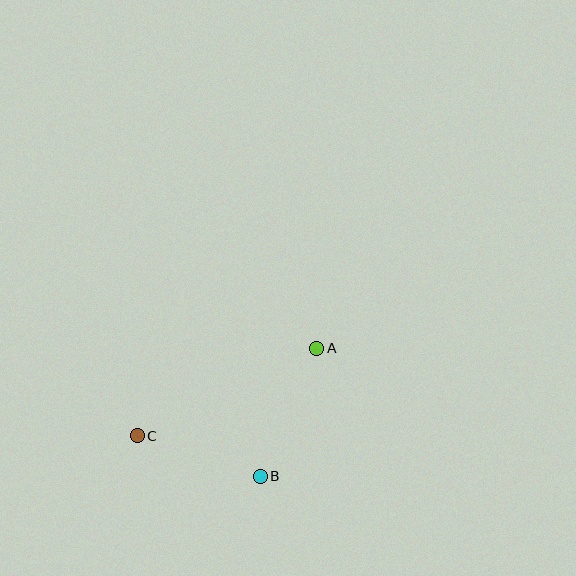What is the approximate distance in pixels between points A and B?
The distance between A and B is approximately 140 pixels.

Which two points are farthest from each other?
Points A and C are farthest from each other.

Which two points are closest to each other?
Points B and C are closest to each other.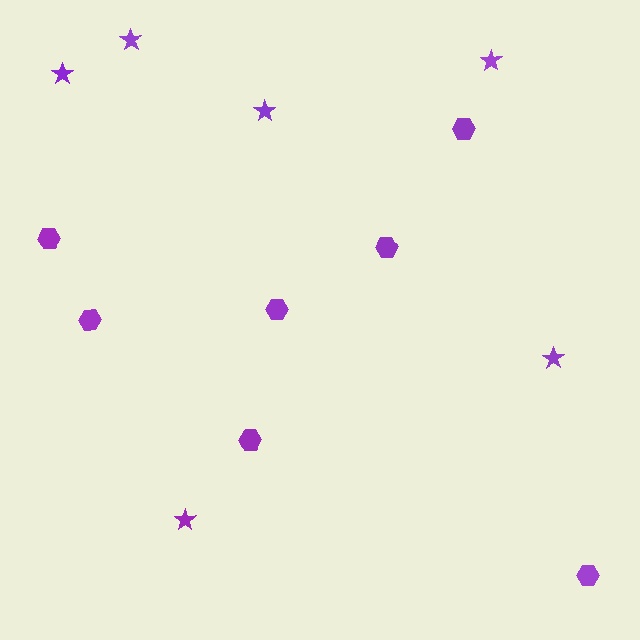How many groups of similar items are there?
There are 2 groups: one group of hexagons (7) and one group of stars (6).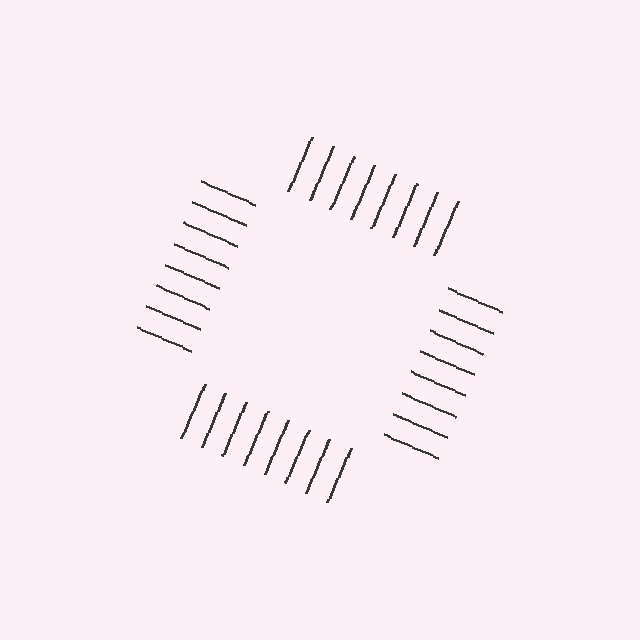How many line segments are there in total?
32 — 8 along each of the 4 edges.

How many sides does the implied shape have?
4 sides — the line-ends trace a square.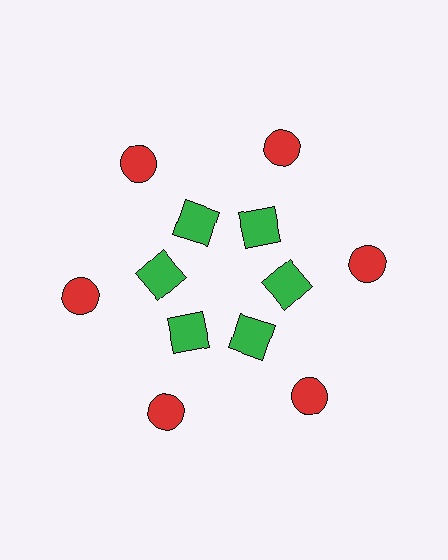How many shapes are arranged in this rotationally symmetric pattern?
There are 12 shapes, arranged in 6 groups of 2.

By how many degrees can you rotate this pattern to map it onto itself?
The pattern maps onto itself every 60 degrees of rotation.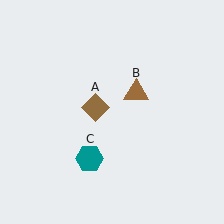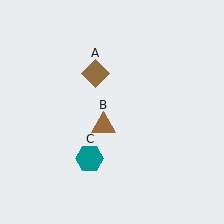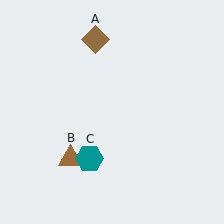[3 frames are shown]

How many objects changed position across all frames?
2 objects changed position: brown diamond (object A), brown triangle (object B).